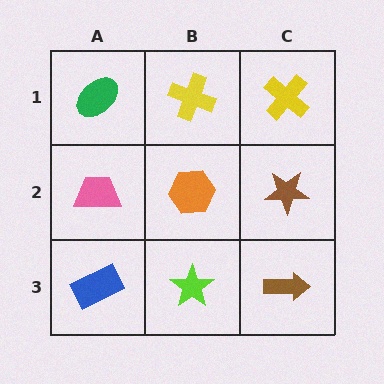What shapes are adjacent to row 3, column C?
A brown star (row 2, column C), a lime star (row 3, column B).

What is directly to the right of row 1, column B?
A yellow cross.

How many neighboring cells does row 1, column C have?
2.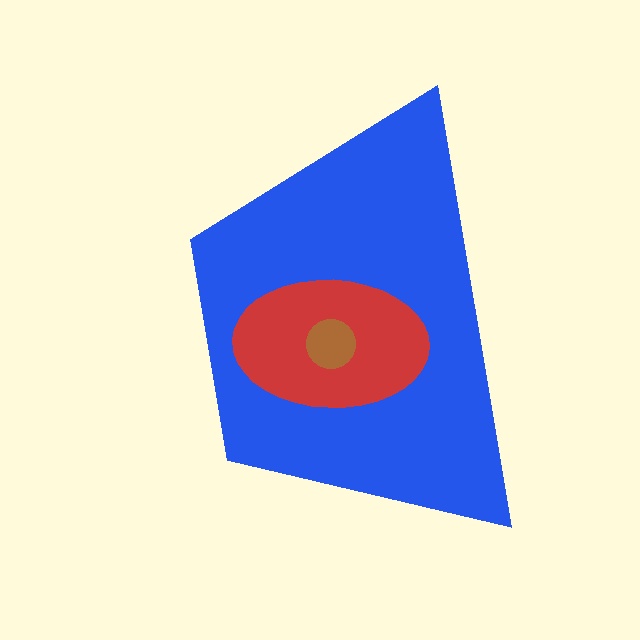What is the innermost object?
The brown circle.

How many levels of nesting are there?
3.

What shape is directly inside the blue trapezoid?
The red ellipse.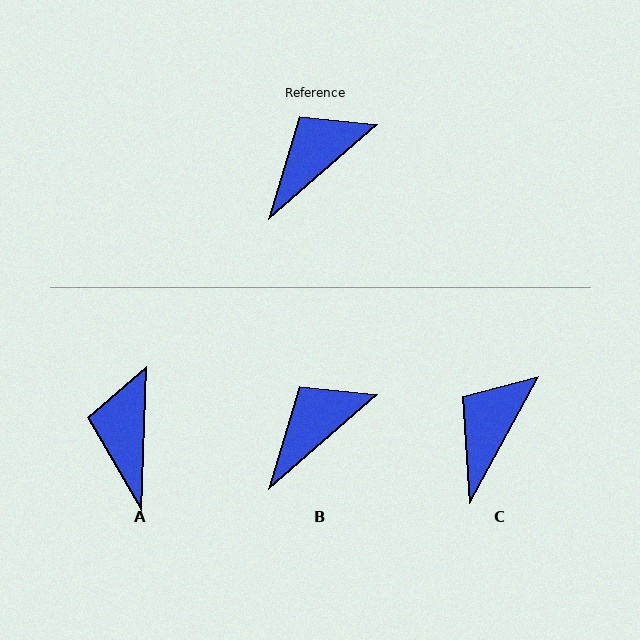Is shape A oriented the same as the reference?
No, it is off by about 47 degrees.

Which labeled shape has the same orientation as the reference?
B.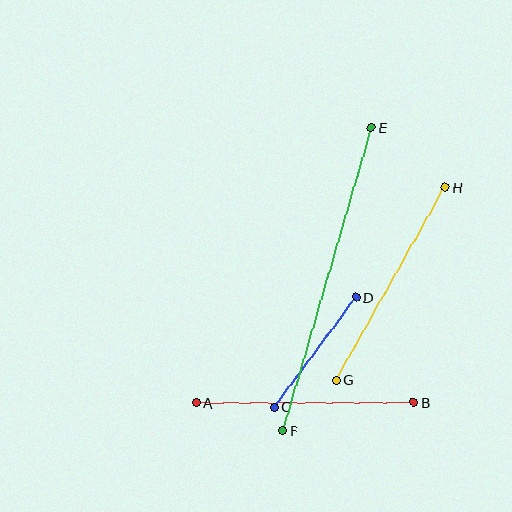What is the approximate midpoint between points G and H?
The midpoint is at approximately (391, 284) pixels.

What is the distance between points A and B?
The distance is approximately 218 pixels.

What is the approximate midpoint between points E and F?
The midpoint is at approximately (327, 279) pixels.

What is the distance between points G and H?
The distance is approximately 222 pixels.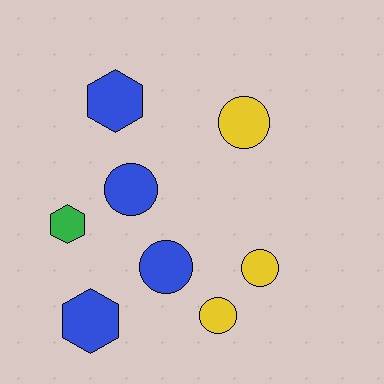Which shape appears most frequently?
Circle, with 5 objects.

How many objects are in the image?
There are 8 objects.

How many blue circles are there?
There are 2 blue circles.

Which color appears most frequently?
Blue, with 4 objects.